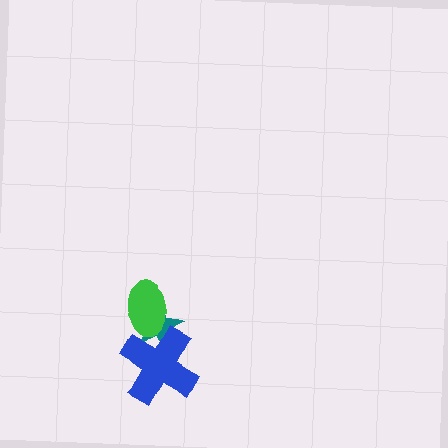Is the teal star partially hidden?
Yes, it is partially covered by another shape.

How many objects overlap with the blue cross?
2 objects overlap with the blue cross.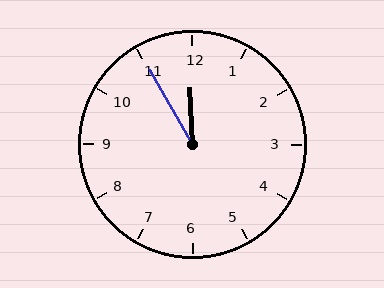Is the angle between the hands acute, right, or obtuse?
It is acute.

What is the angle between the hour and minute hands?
Approximately 28 degrees.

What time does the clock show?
11:55.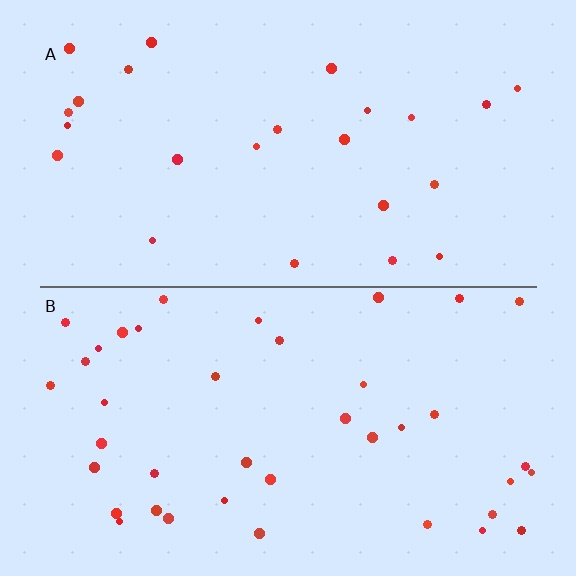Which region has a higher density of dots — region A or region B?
B (the bottom).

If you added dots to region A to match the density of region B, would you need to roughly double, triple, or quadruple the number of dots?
Approximately double.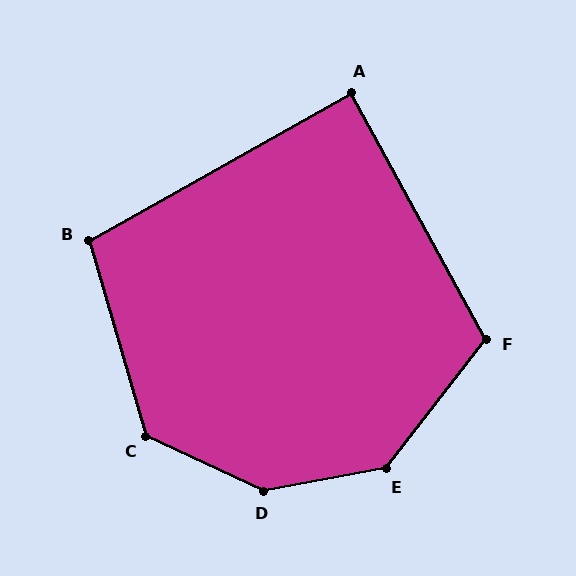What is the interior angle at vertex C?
Approximately 132 degrees (obtuse).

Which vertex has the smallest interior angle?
A, at approximately 89 degrees.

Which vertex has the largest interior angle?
D, at approximately 144 degrees.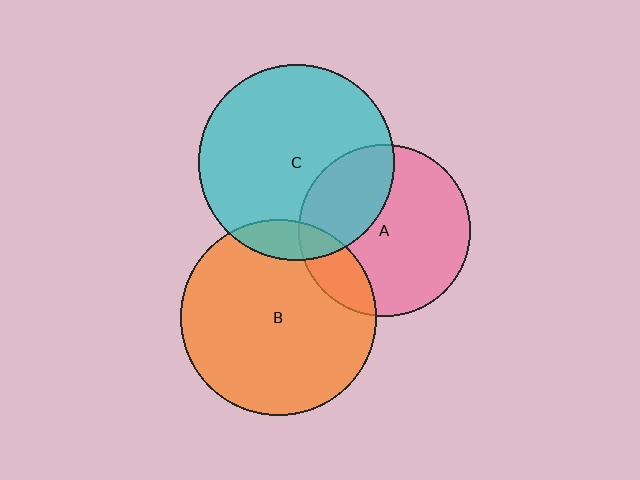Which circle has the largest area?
Circle C (cyan).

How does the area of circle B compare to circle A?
Approximately 1.3 times.